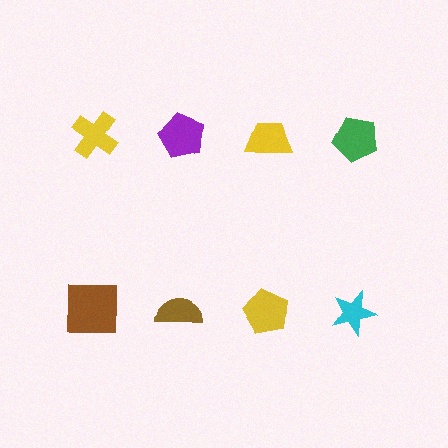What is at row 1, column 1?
A yellow cross.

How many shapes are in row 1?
4 shapes.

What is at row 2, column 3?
A yellow pentagon.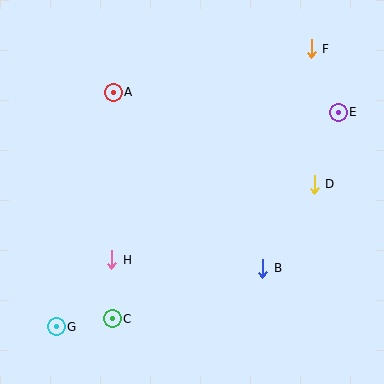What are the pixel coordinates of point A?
Point A is at (113, 92).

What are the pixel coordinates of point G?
Point G is at (56, 327).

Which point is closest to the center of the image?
Point B at (263, 268) is closest to the center.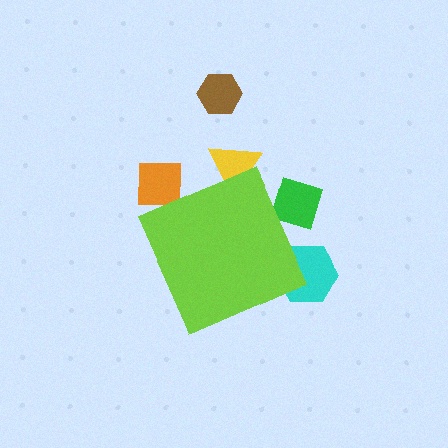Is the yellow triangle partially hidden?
Yes, the yellow triangle is partially hidden behind the lime diamond.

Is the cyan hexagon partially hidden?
Yes, the cyan hexagon is partially hidden behind the lime diamond.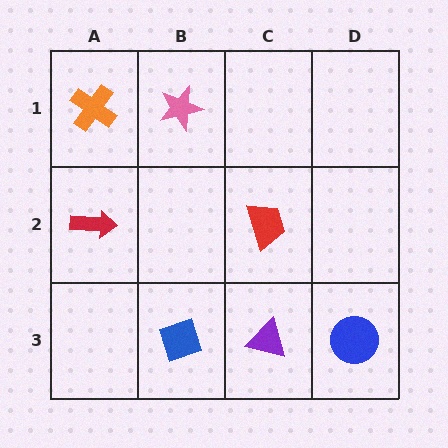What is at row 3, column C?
A purple triangle.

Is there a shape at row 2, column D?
No, that cell is empty.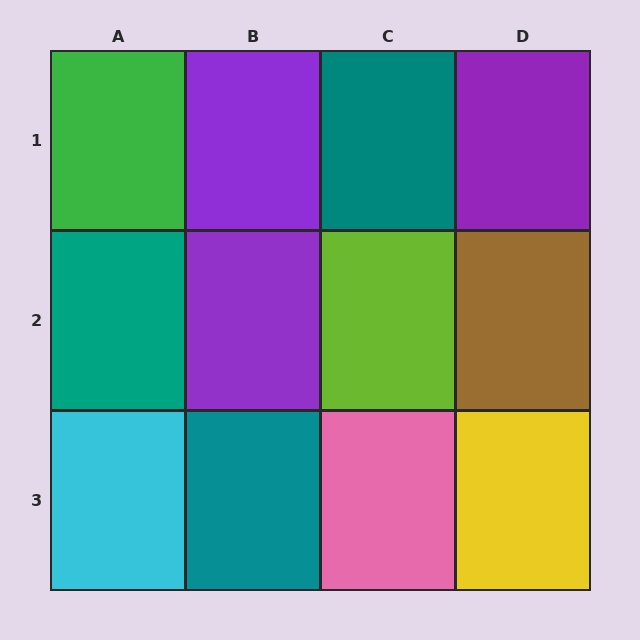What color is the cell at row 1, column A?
Green.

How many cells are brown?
1 cell is brown.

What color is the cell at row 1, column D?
Purple.